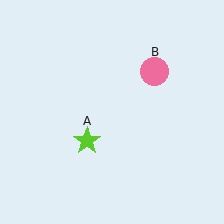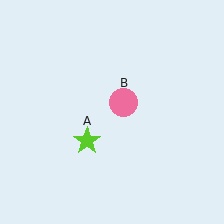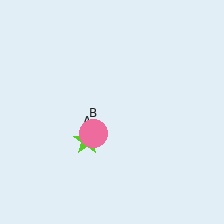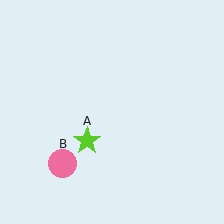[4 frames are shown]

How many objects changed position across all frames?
1 object changed position: pink circle (object B).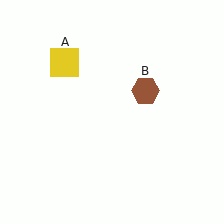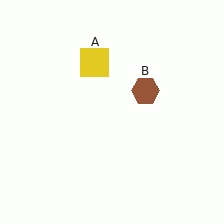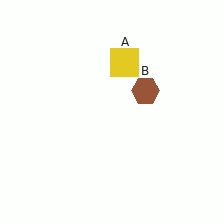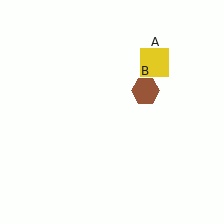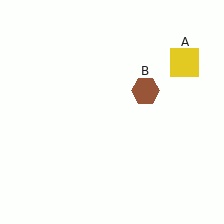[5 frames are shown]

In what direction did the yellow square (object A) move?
The yellow square (object A) moved right.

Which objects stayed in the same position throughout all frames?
Brown hexagon (object B) remained stationary.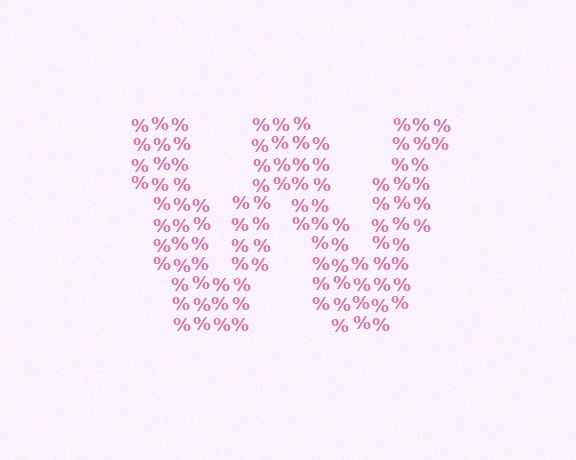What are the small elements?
The small elements are percent signs.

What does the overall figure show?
The overall figure shows the letter W.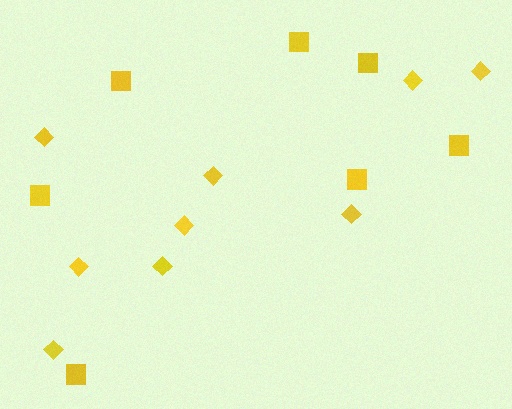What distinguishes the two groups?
There are 2 groups: one group of squares (7) and one group of diamonds (9).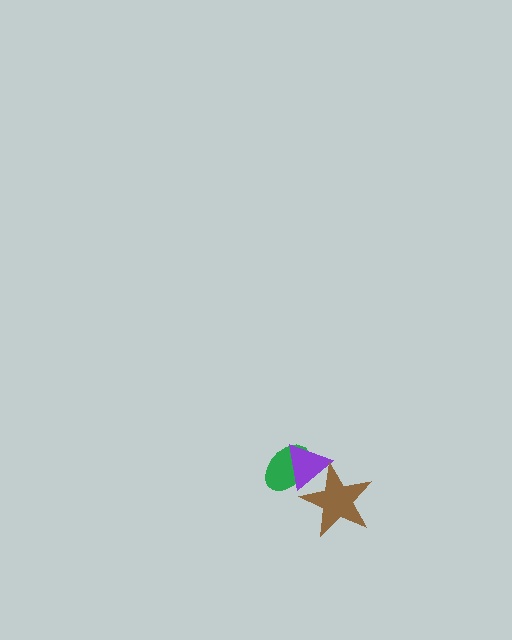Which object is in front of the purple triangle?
The brown star is in front of the purple triangle.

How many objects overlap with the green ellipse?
1 object overlaps with the green ellipse.